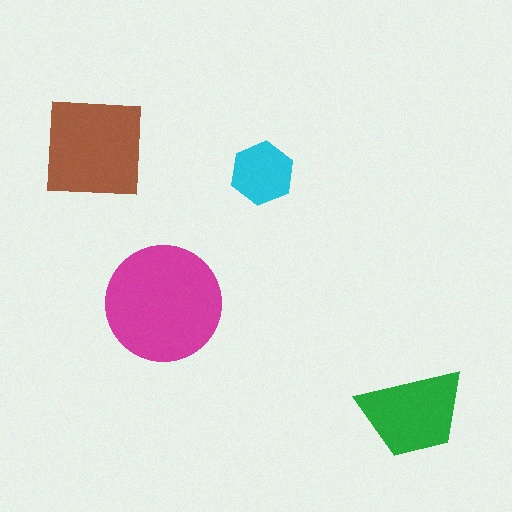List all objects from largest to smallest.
The magenta circle, the brown square, the green trapezoid, the cyan hexagon.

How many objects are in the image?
There are 4 objects in the image.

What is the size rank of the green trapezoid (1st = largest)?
3rd.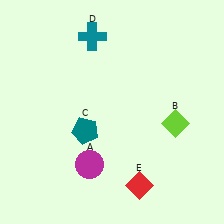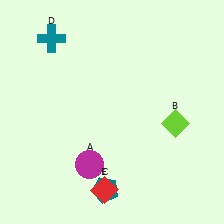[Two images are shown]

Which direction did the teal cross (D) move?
The teal cross (D) moved left.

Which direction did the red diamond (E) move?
The red diamond (E) moved left.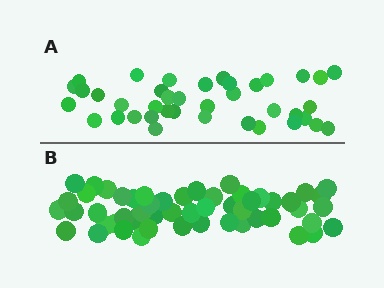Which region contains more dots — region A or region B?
Region B (the bottom region) has more dots.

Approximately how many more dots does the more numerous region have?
Region B has approximately 15 more dots than region A.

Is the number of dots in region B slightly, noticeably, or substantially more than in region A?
Region B has noticeably more, but not dramatically so. The ratio is roughly 1.4 to 1.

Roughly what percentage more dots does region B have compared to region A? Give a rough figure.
About 35% more.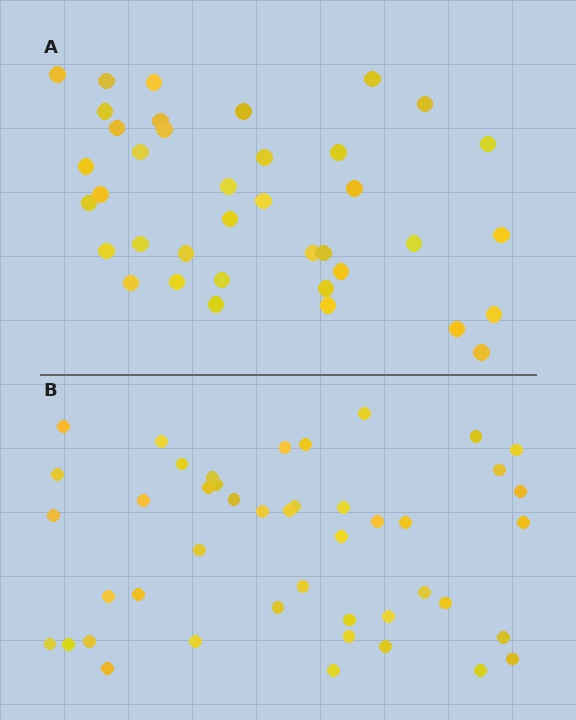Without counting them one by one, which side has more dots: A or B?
Region B (the bottom region) has more dots.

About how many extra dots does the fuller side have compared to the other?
Region B has roughly 8 or so more dots than region A.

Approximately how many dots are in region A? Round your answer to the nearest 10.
About 40 dots. (The exact count is 38, which rounds to 40.)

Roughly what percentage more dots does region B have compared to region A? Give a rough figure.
About 20% more.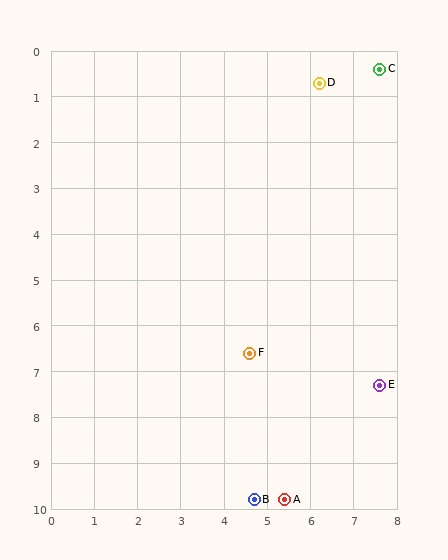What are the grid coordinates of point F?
Point F is at approximately (4.6, 6.6).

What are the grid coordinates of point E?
Point E is at approximately (7.6, 7.3).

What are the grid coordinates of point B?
Point B is at approximately (4.7, 9.8).